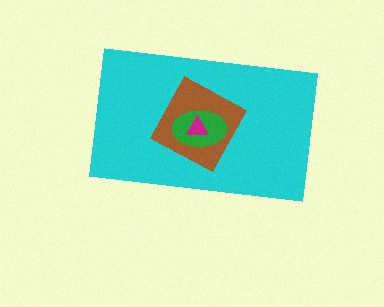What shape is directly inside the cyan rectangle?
The brown square.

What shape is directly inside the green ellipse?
The magenta triangle.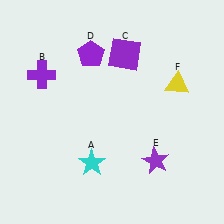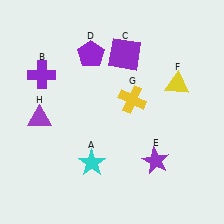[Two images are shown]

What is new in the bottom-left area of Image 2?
A purple triangle (H) was added in the bottom-left area of Image 2.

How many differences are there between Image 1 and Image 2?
There are 2 differences between the two images.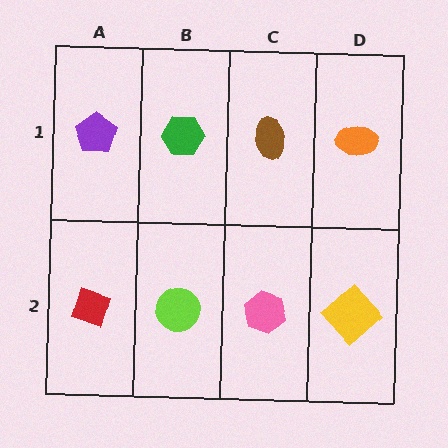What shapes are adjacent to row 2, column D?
An orange ellipse (row 1, column D), a pink hexagon (row 2, column C).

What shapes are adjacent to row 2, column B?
A green hexagon (row 1, column B), a red diamond (row 2, column A), a pink hexagon (row 2, column C).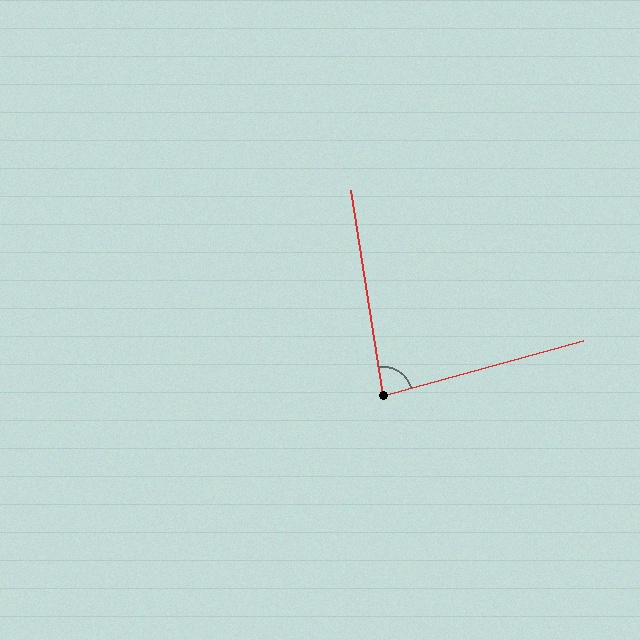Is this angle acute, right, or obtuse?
It is acute.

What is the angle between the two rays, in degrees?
Approximately 83 degrees.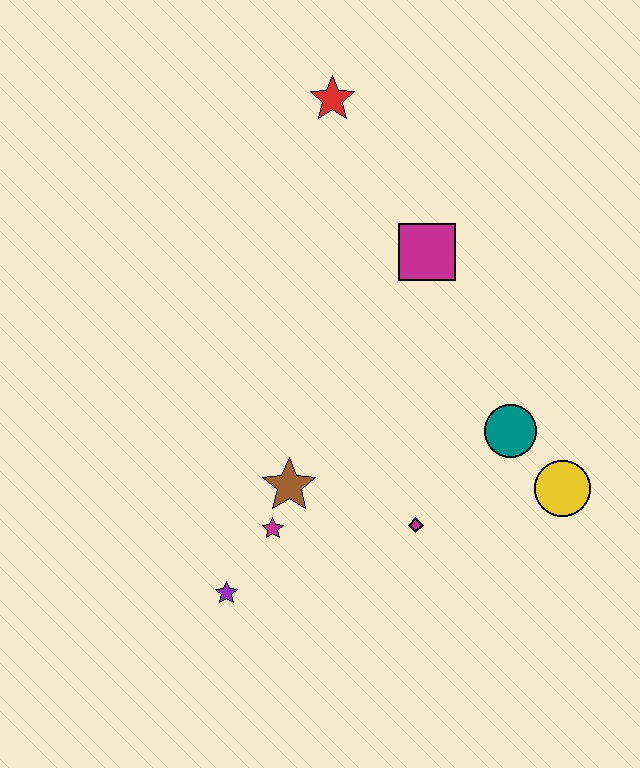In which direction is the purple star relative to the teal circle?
The purple star is to the left of the teal circle.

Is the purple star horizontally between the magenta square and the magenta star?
No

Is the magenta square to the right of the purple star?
Yes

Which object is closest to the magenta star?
The brown star is closest to the magenta star.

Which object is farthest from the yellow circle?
The red star is farthest from the yellow circle.